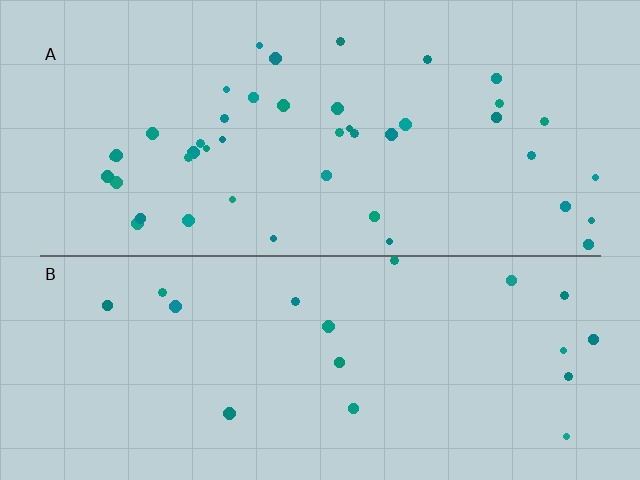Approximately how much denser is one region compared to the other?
Approximately 2.3× — region A over region B.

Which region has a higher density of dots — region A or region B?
A (the top).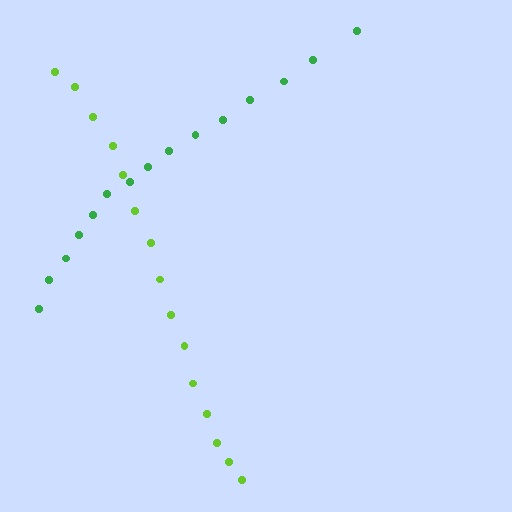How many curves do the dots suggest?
There are 2 distinct paths.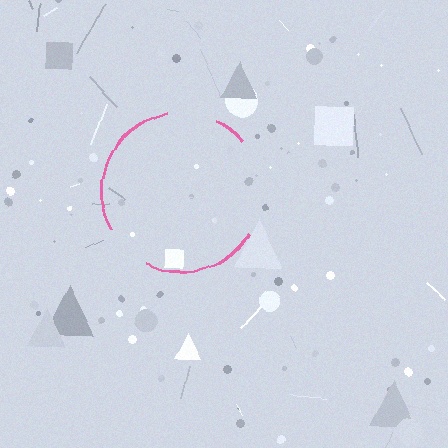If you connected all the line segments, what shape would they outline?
They would outline a circle.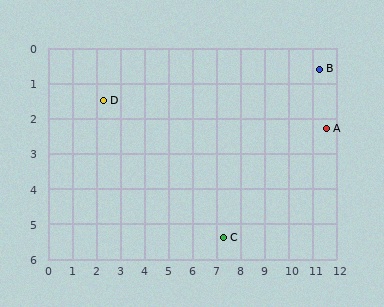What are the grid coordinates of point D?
Point D is at approximately (2.3, 1.5).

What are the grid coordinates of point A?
Point A is at approximately (11.6, 2.3).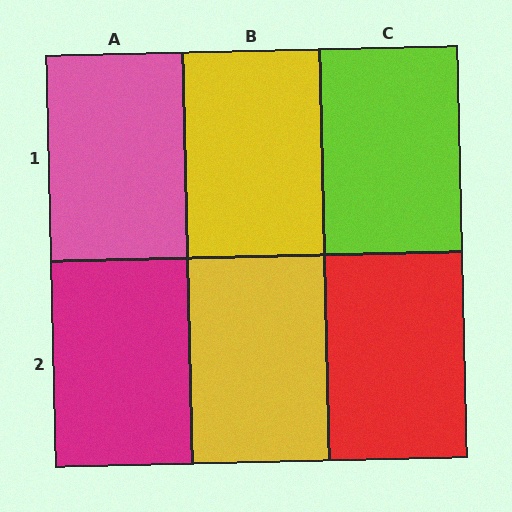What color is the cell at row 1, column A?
Pink.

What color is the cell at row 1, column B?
Yellow.